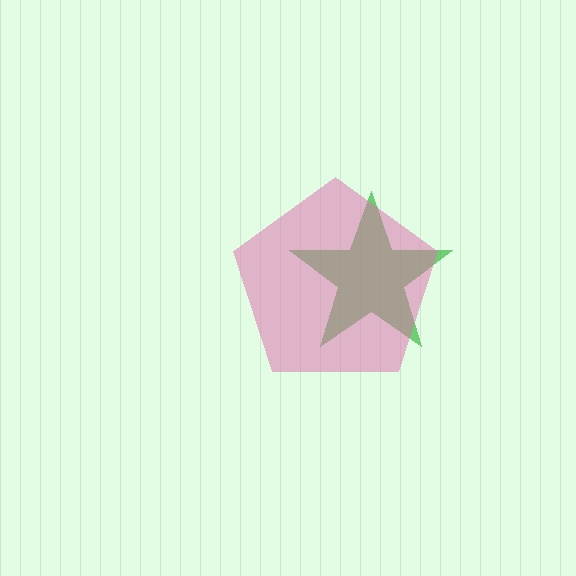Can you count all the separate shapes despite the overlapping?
Yes, there are 2 separate shapes.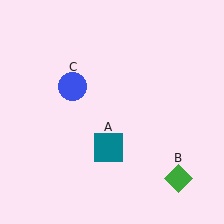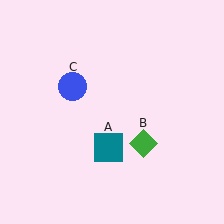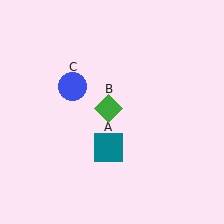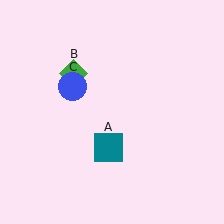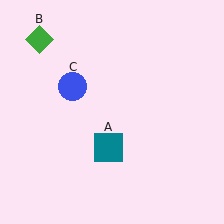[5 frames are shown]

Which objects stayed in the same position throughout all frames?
Teal square (object A) and blue circle (object C) remained stationary.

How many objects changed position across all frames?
1 object changed position: green diamond (object B).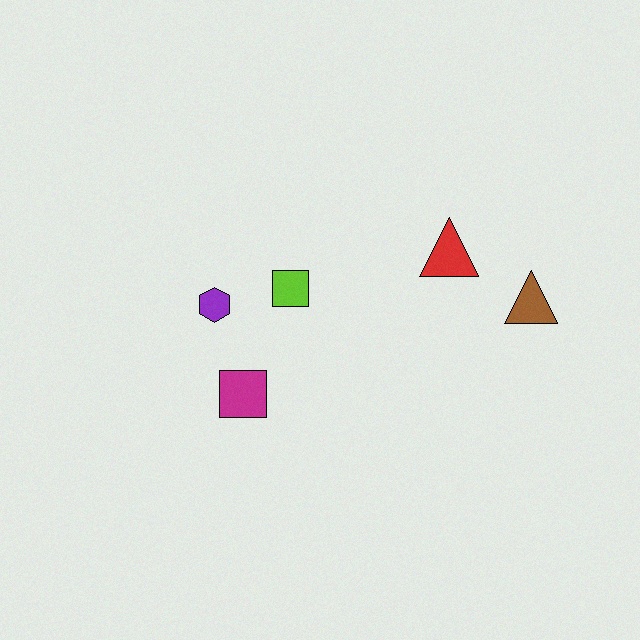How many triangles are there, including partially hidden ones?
There are 2 triangles.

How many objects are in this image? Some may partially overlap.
There are 5 objects.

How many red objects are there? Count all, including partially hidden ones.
There is 1 red object.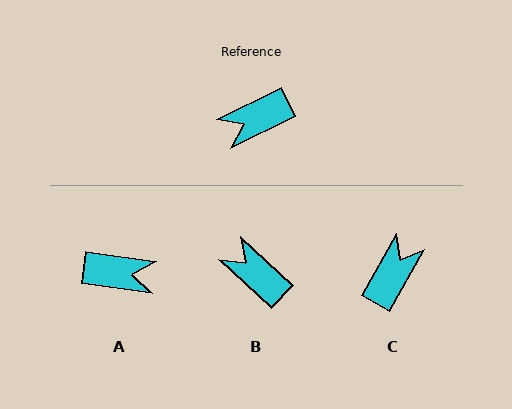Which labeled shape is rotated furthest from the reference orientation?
A, about 147 degrees away.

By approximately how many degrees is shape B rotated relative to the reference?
Approximately 69 degrees clockwise.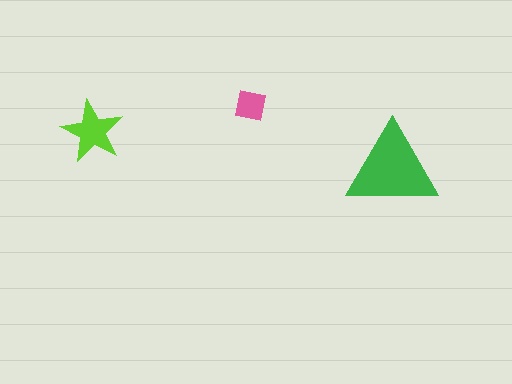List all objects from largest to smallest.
The green triangle, the lime star, the pink square.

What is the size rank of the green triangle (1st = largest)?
1st.